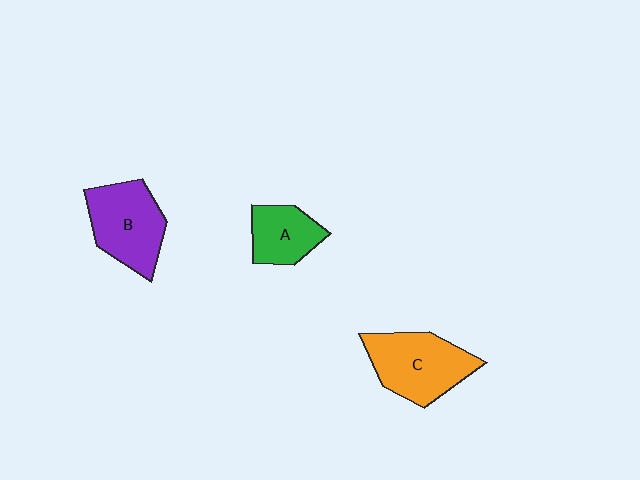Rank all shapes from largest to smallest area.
From largest to smallest: C (orange), B (purple), A (green).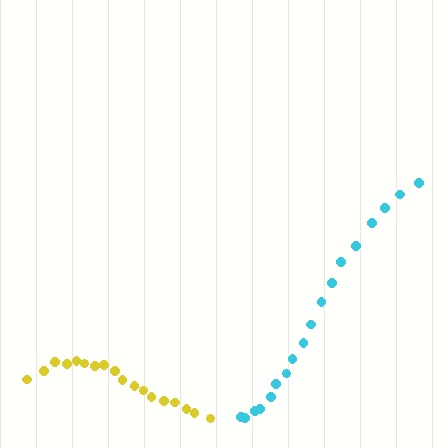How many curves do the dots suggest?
There are 2 distinct paths.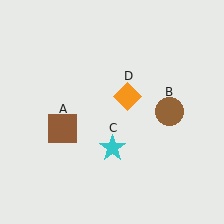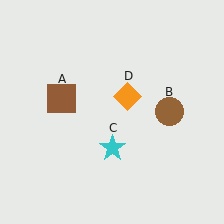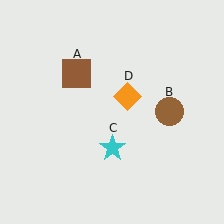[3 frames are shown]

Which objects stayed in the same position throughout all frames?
Brown circle (object B) and cyan star (object C) and orange diamond (object D) remained stationary.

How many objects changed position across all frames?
1 object changed position: brown square (object A).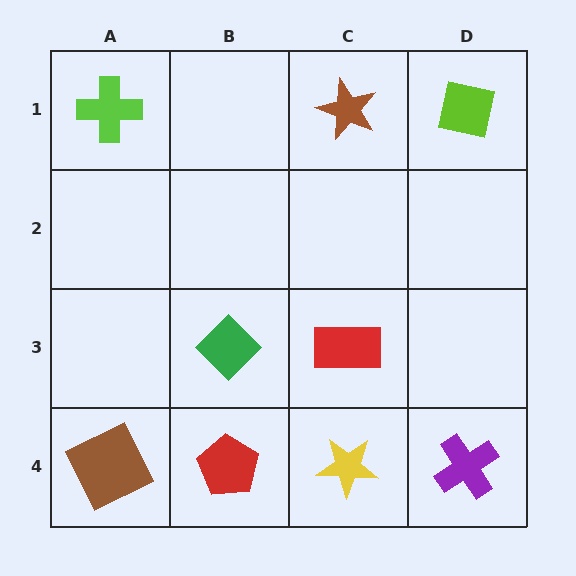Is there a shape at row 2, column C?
No, that cell is empty.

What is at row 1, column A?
A lime cross.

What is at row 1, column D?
A lime square.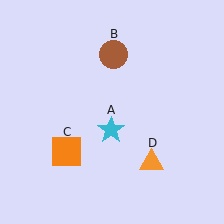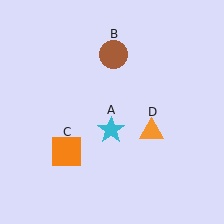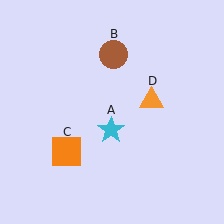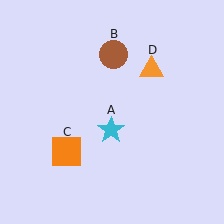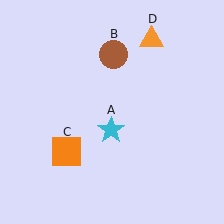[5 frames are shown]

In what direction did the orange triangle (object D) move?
The orange triangle (object D) moved up.